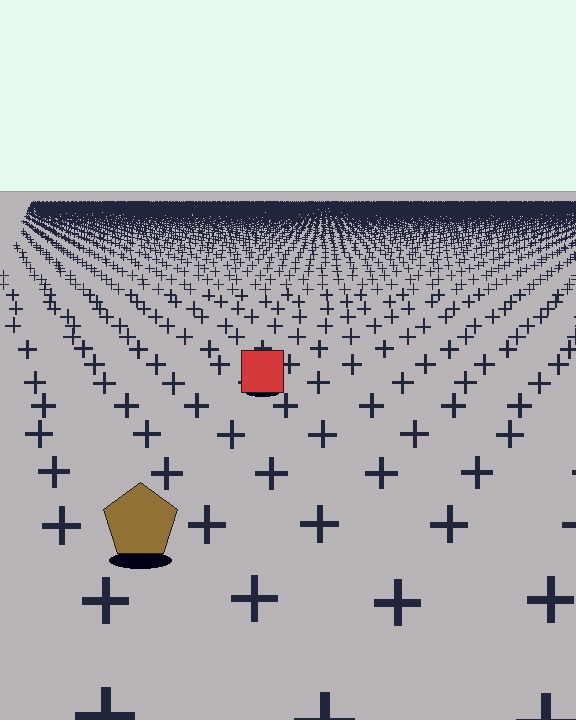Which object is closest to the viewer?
The brown pentagon is closest. The texture marks near it are larger and more spread out.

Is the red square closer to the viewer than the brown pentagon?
No. The brown pentagon is closer — you can tell from the texture gradient: the ground texture is coarser near it.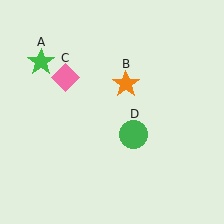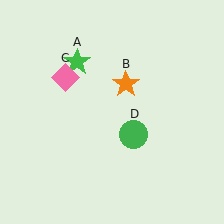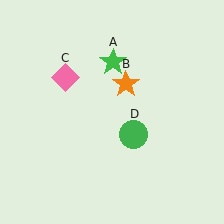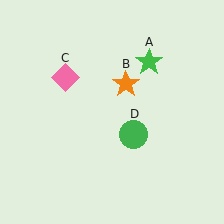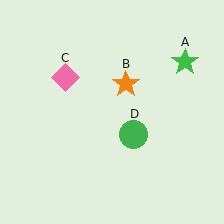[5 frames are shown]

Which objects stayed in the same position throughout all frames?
Orange star (object B) and pink diamond (object C) and green circle (object D) remained stationary.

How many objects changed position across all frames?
1 object changed position: green star (object A).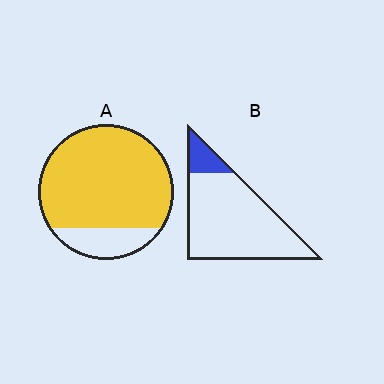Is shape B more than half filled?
No.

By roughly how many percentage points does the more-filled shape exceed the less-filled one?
By roughly 70 percentage points (A over B).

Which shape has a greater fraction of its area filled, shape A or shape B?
Shape A.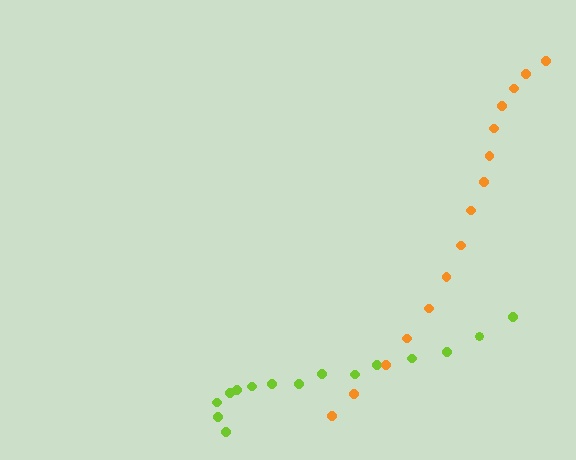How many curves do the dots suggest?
There are 2 distinct paths.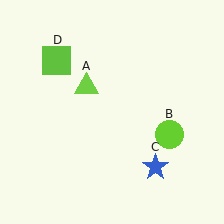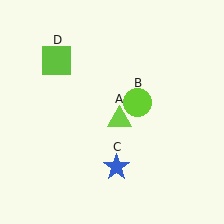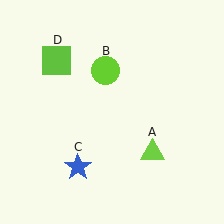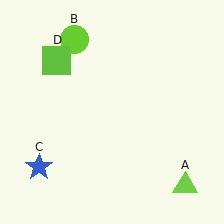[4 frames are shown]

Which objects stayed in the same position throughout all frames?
Lime square (object D) remained stationary.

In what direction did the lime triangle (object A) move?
The lime triangle (object A) moved down and to the right.